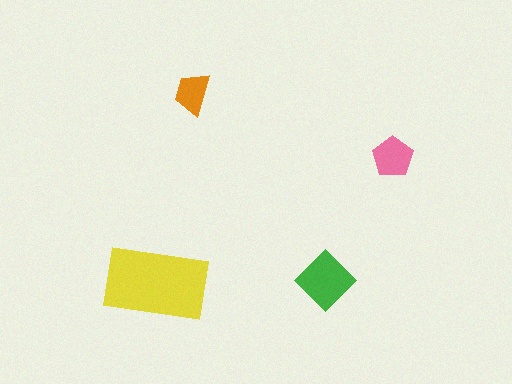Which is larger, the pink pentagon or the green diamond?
The green diamond.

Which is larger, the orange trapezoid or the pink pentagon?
The pink pentagon.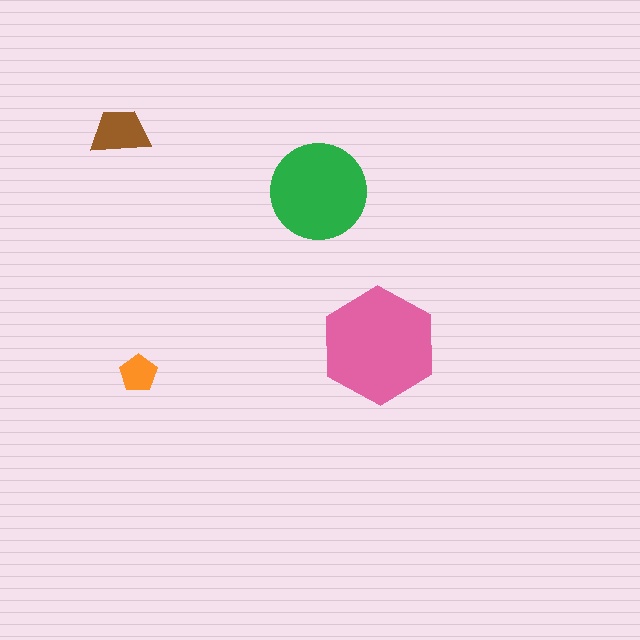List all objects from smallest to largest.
The orange pentagon, the brown trapezoid, the green circle, the pink hexagon.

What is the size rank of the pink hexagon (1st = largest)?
1st.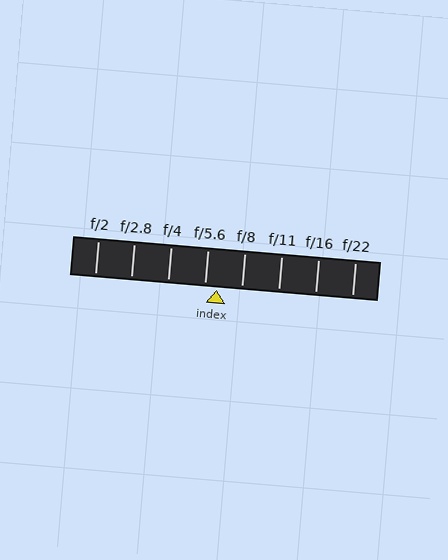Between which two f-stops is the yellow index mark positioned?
The index mark is between f/5.6 and f/8.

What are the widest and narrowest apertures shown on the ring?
The widest aperture shown is f/2 and the narrowest is f/22.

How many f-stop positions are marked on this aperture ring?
There are 8 f-stop positions marked.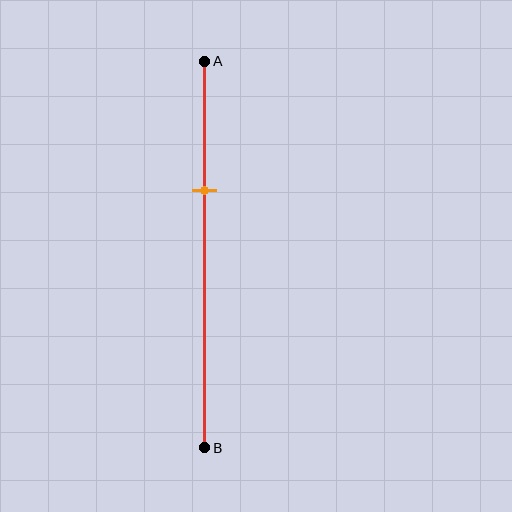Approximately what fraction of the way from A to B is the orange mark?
The orange mark is approximately 35% of the way from A to B.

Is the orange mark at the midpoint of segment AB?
No, the mark is at about 35% from A, not at the 50% midpoint.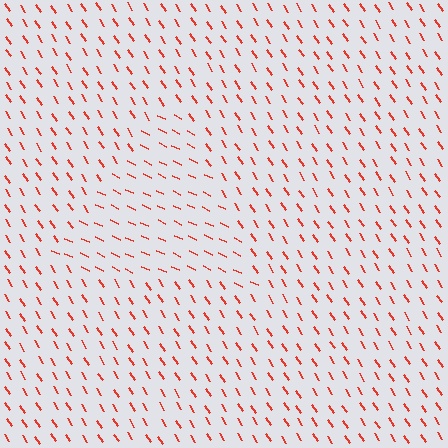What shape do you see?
I see a triangle.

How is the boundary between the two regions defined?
The boundary is defined purely by a change in line orientation (approximately 32 degrees difference). All lines are the same color and thickness.